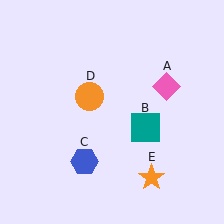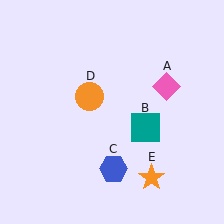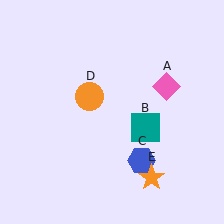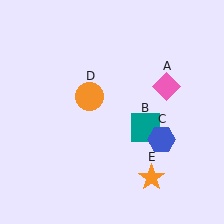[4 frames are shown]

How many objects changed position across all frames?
1 object changed position: blue hexagon (object C).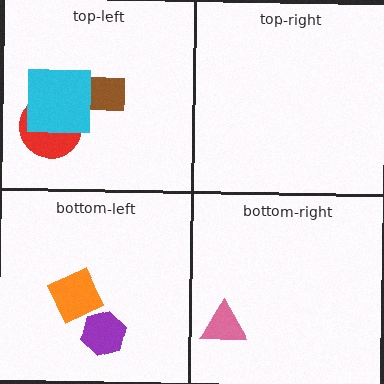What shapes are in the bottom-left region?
The purple hexagon, the orange diamond.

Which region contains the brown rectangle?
The top-left region.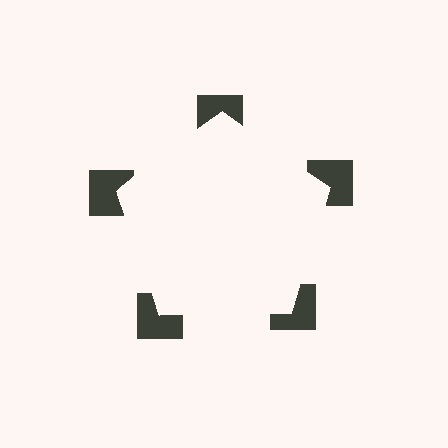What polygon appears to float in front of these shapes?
An illusory pentagon — its edges are inferred from the aligned wedge cuts in the notched squares, not physically drawn.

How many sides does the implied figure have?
5 sides.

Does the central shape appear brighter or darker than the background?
It typically appears slightly brighter than the background, even though no actual brightness change is drawn.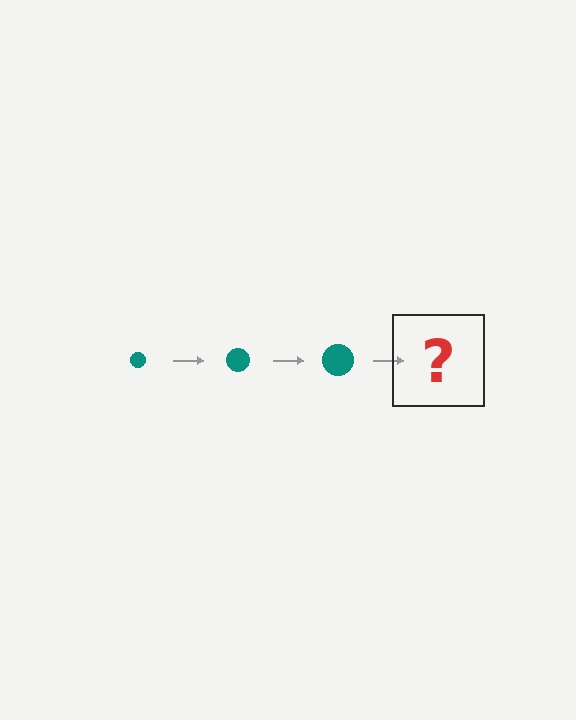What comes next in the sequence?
The next element should be a teal circle, larger than the previous one.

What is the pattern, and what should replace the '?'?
The pattern is that the circle gets progressively larger each step. The '?' should be a teal circle, larger than the previous one.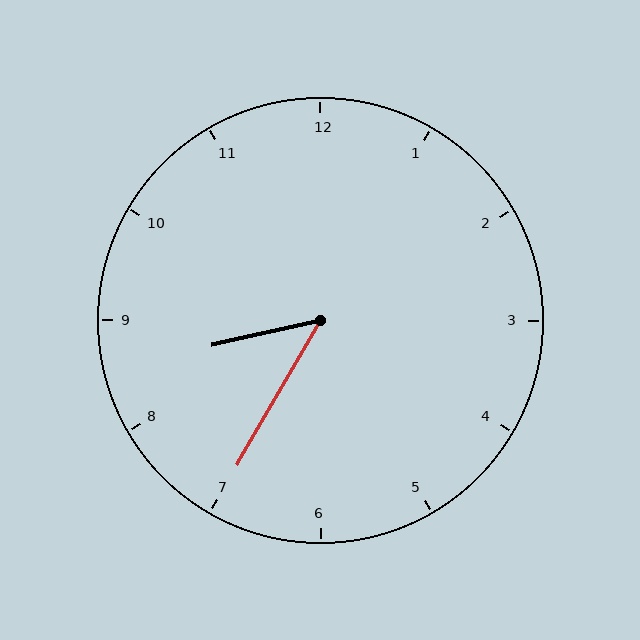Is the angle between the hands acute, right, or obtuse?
It is acute.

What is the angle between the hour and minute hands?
Approximately 48 degrees.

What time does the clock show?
8:35.